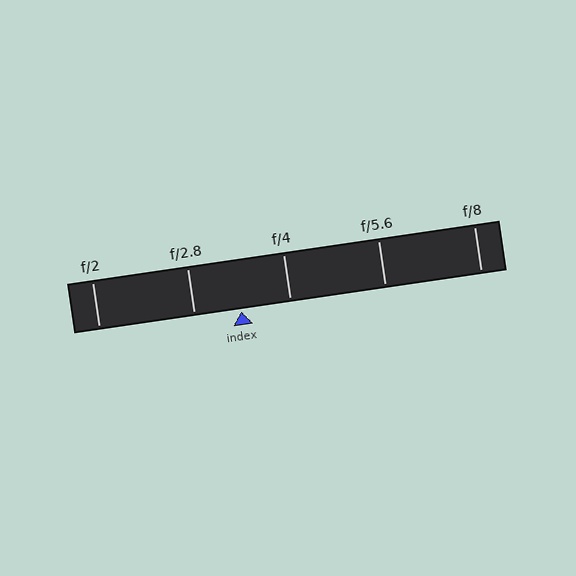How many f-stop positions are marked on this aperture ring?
There are 5 f-stop positions marked.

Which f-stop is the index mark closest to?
The index mark is closest to f/2.8.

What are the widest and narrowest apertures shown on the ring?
The widest aperture shown is f/2 and the narrowest is f/8.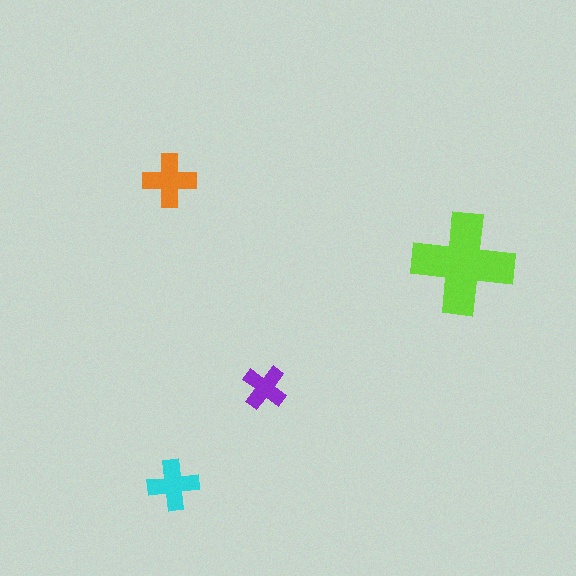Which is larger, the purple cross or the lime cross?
The lime one.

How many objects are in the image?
There are 4 objects in the image.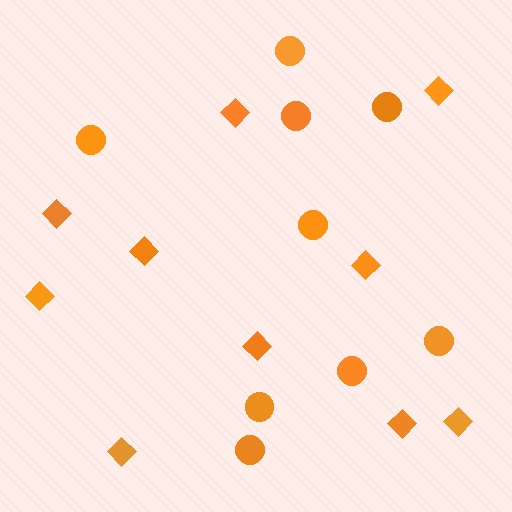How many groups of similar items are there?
There are 2 groups: one group of circles (9) and one group of diamonds (10).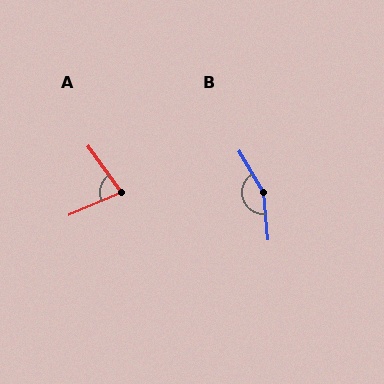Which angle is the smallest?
A, at approximately 78 degrees.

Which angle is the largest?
B, at approximately 154 degrees.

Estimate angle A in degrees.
Approximately 78 degrees.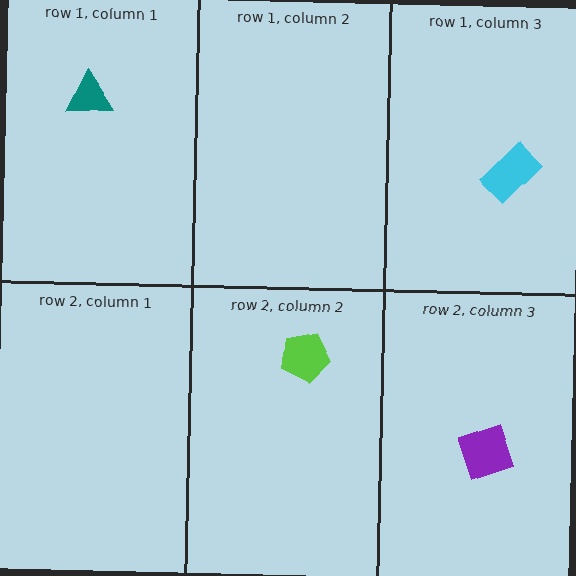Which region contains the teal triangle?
The row 1, column 1 region.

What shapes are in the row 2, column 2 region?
The lime pentagon.